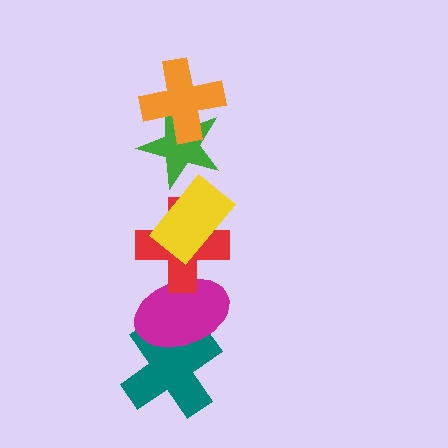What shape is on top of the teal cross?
The magenta ellipse is on top of the teal cross.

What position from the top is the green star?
The green star is 2nd from the top.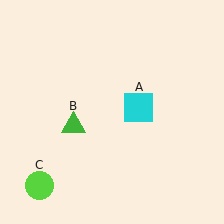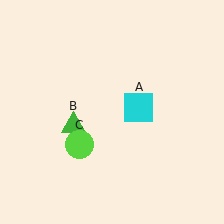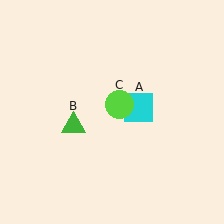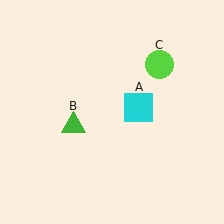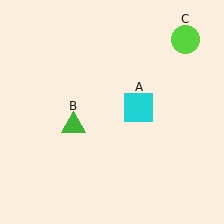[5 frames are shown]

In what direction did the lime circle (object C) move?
The lime circle (object C) moved up and to the right.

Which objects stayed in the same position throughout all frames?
Cyan square (object A) and green triangle (object B) remained stationary.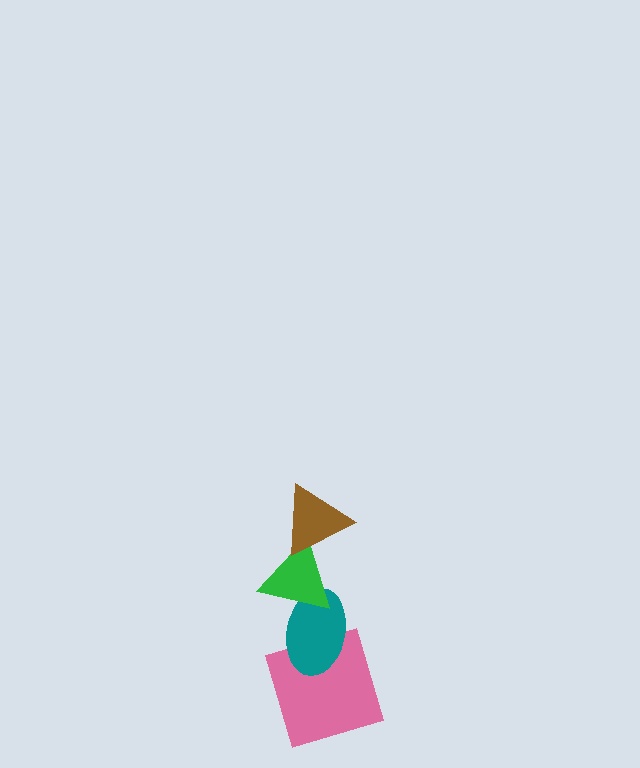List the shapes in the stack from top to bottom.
From top to bottom: the brown triangle, the green triangle, the teal ellipse, the pink square.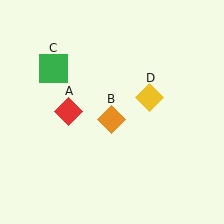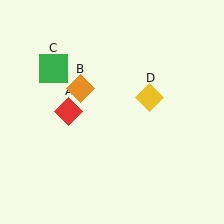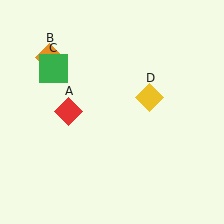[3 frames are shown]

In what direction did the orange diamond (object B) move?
The orange diamond (object B) moved up and to the left.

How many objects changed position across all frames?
1 object changed position: orange diamond (object B).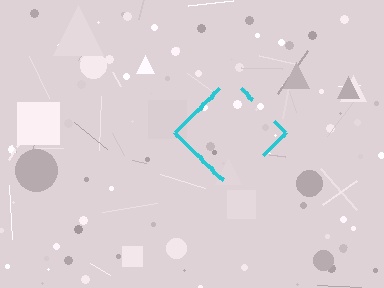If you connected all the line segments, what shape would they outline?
They would outline a diamond.